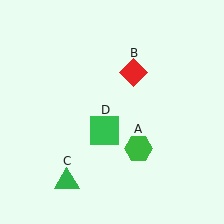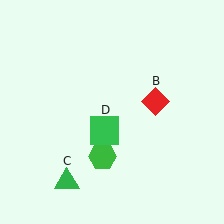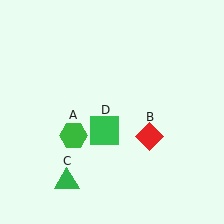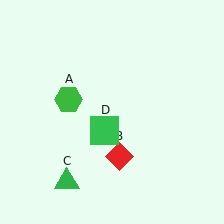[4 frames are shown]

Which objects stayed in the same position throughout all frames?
Green triangle (object C) and green square (object D) remained stationary.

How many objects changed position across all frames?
2 objects changed position: green hexagon (object A), red diamond (object B).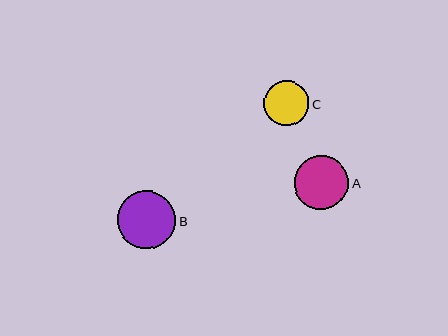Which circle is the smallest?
Circle C is the smallest with a size of approximately 45 pixels.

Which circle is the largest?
Circle B is the largest with a size of approximately 58 pixels.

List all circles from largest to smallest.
From largest to smallest: B, A, C.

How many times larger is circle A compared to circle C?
Circle A is approximately 1.2 times the size of circle C.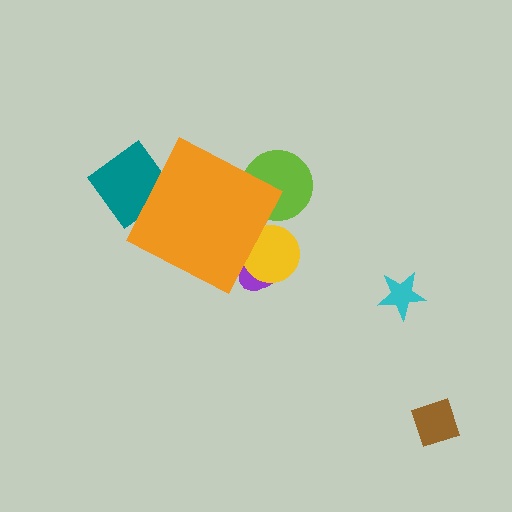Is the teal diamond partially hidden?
Yes, the teal diamond is partially hidden behind the orange diamond.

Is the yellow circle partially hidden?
Yes, the yellow circle is partially hidden behind the orange diamond.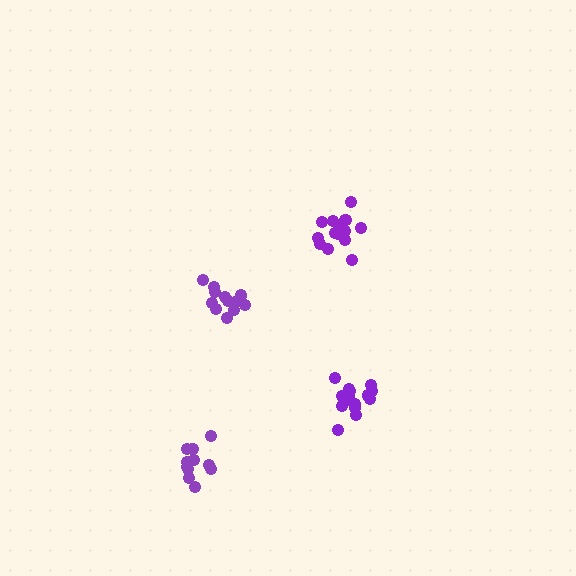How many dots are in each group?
Group 1: 14 dots, Group 2: 17 dots, Group 3: 12 dots, Group 4: 11 dots (54 total).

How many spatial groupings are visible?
There are 4 spatial groupings.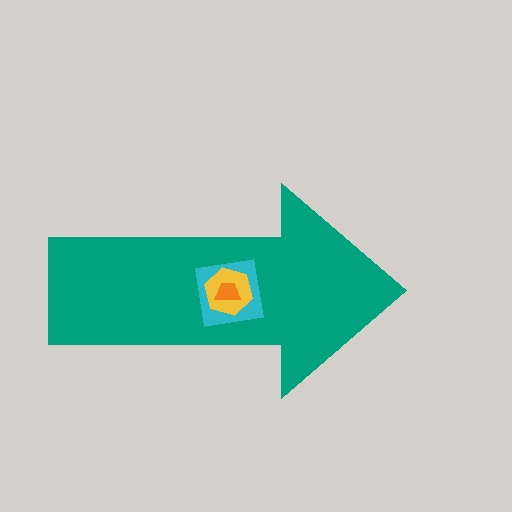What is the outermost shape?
The teal arrow.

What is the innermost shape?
The orange trapezoid.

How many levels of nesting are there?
4.